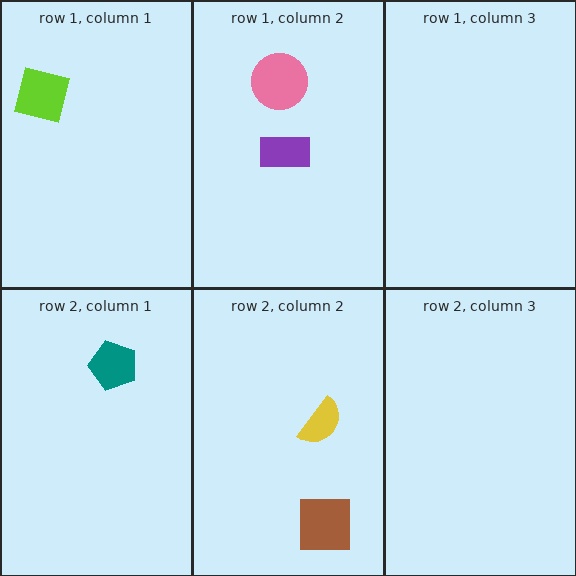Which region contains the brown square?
The row 2, column 2 region.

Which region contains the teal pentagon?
The row 2, column 1 region.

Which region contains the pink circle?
The row 1, column 2 region.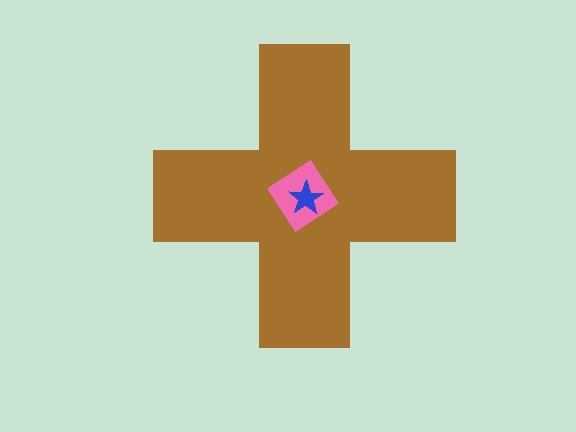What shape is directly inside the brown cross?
The pink diamond.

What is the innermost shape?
The blue star.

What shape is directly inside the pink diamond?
The blue star.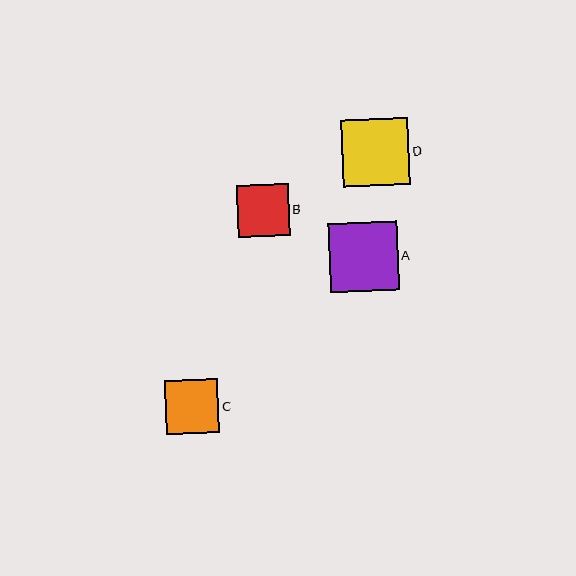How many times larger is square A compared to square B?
Square A is approximately 1.3 times the size of square B.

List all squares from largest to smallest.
From largest to smallest: A, D, C, B.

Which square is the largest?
Square A is the largest with a size of approximately 69 pixels.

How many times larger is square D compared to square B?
Square D is approximately 1.3 times the size of square B.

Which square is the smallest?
Square B is the smallest with a size of approximately 52 pixels.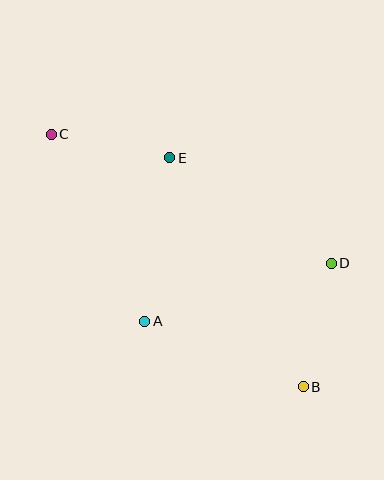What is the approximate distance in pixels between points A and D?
The distance between A and D is approximately 195 pixels.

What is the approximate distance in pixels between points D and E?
The distance between D and E is approximately 193 pixels.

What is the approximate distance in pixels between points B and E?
The distance between B and E is approximately 265 pixels.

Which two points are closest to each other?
Points C and E are closest to each other.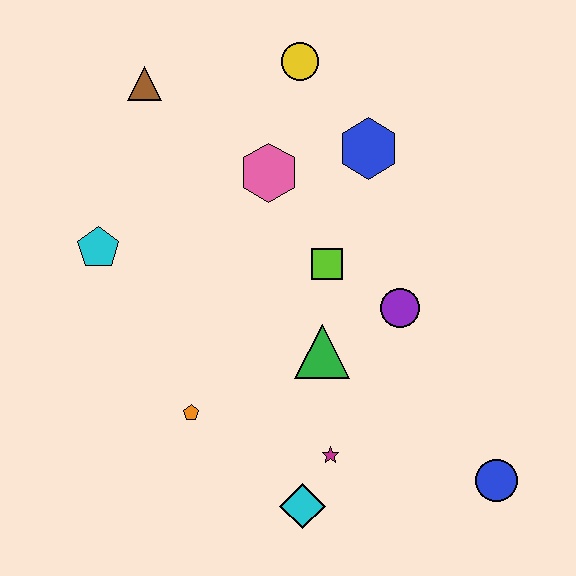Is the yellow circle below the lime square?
No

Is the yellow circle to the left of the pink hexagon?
No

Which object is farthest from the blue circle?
The brown triangle is farthest from the blue circle.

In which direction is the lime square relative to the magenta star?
The lime square is above the magenta star.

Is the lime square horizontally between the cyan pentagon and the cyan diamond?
No